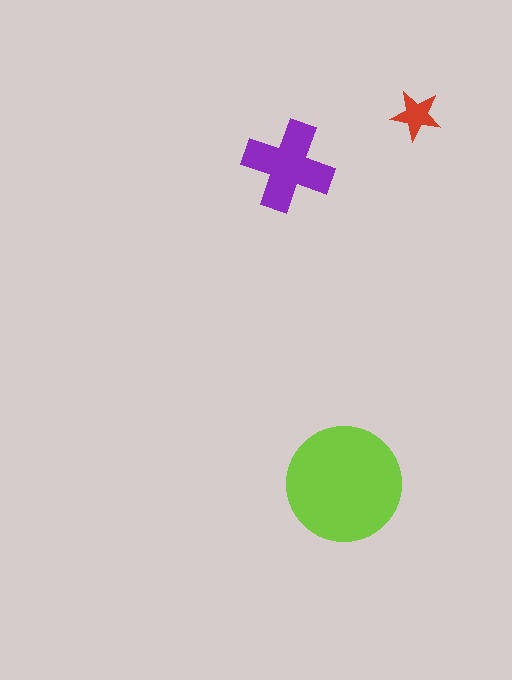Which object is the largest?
The lime circle.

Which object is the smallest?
The red star.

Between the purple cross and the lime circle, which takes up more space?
The lime circle.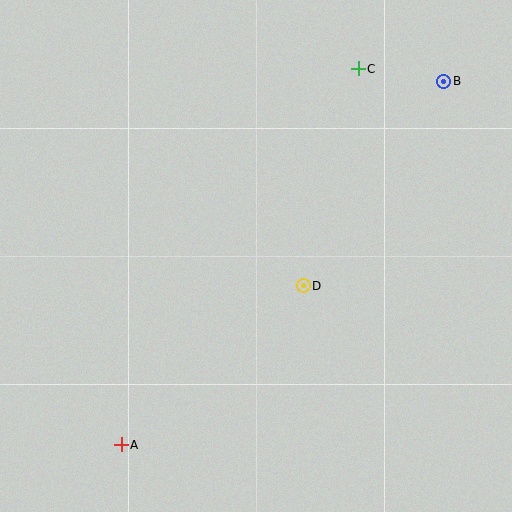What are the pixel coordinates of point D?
Point D is at (303, 286).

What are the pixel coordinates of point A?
Point A is at (121, 445).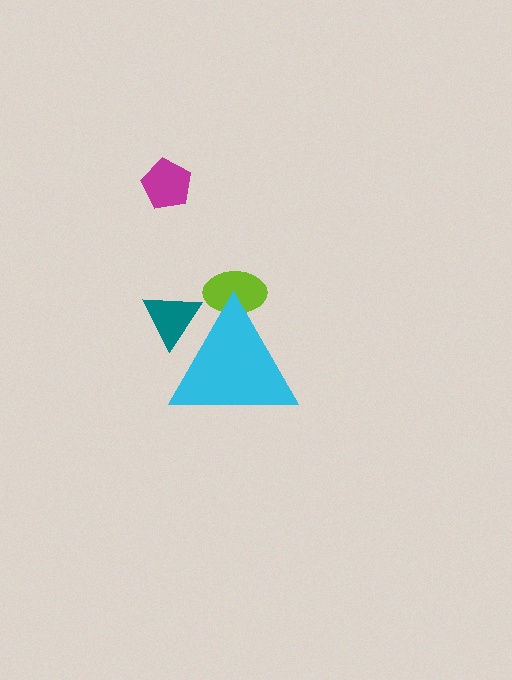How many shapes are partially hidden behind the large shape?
2 shapes are partially hidden.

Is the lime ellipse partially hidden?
Yes, the lime ellipse is partially hidden behind the cyan triangle.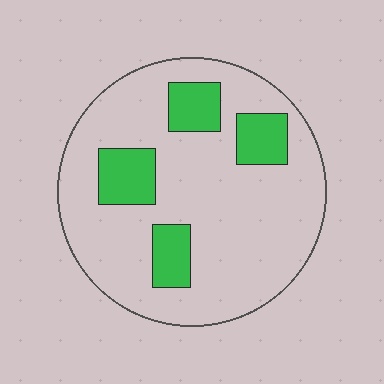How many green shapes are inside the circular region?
4.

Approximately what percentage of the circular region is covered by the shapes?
Approximately 20%.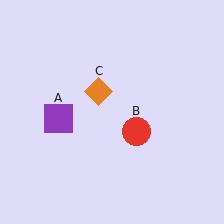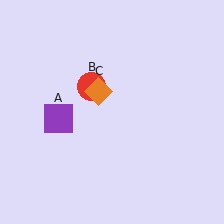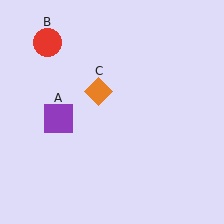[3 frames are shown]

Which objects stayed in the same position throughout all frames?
Purple square (object A) and orange diamond (object C) remained stationary.